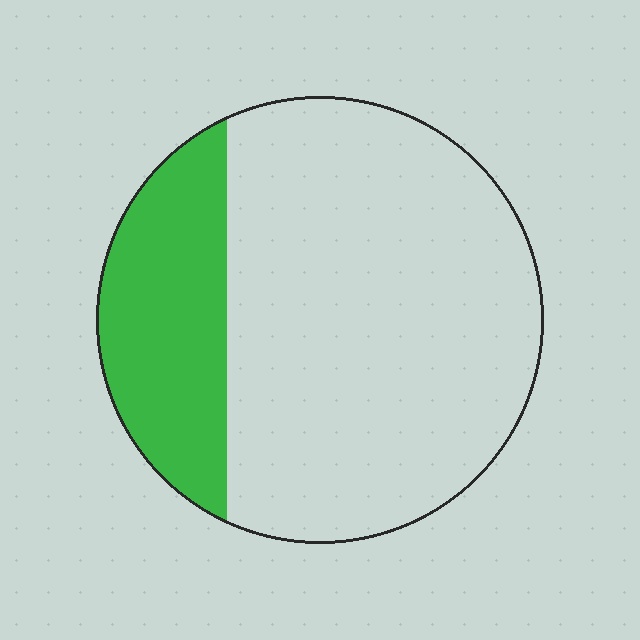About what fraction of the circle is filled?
About one quarter (1/4).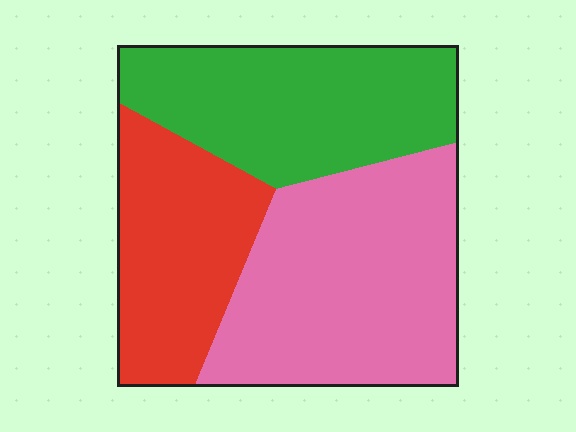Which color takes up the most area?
Pink, at roughly 40%.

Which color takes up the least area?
Red, at roughly 25%.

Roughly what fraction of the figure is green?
Green takes up between a quarter and a half of the figure.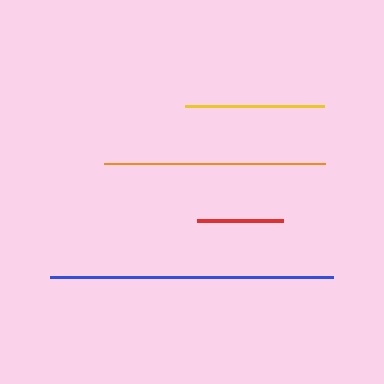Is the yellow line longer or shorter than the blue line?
The blue line is longer than the yellow line.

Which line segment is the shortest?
The red line is the shortest at approximately 86 pixels.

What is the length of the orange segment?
The orange segment is approximately 221 pixels long.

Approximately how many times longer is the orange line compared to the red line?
The orange line is approximately 2.6 times the length of the red line.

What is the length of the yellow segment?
The yellow segment is approximately 139 pixels long.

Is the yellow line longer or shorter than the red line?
The yellow line is longer than the red line.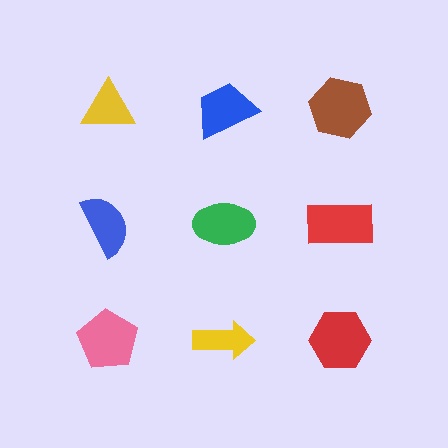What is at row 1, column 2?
A blue trapezoid.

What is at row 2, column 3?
A red rectangle.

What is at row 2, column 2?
A green ellipse.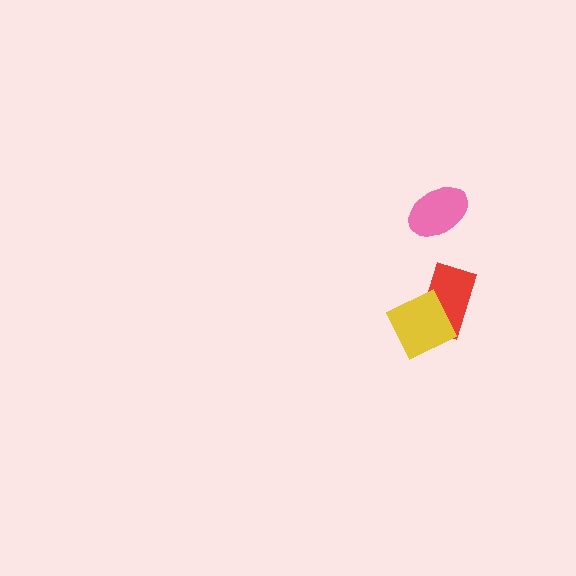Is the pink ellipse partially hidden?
No, no other shape covers it.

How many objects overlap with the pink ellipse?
0 objects overlap with the pink ellipse.